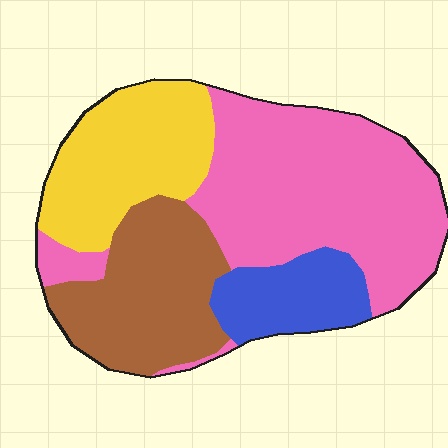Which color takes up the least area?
Blue, at roughly 10%.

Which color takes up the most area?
Pink, at roughly 45%.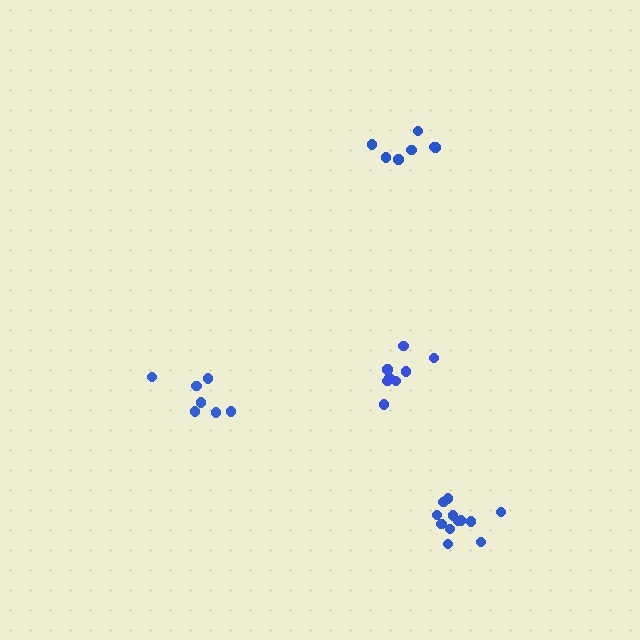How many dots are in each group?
Group 1: 7 dots, Group 2: 8 dots, Group 3: 7 dots, Group 4: 12 dots (34 total).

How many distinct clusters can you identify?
There are 4 distinct clusters.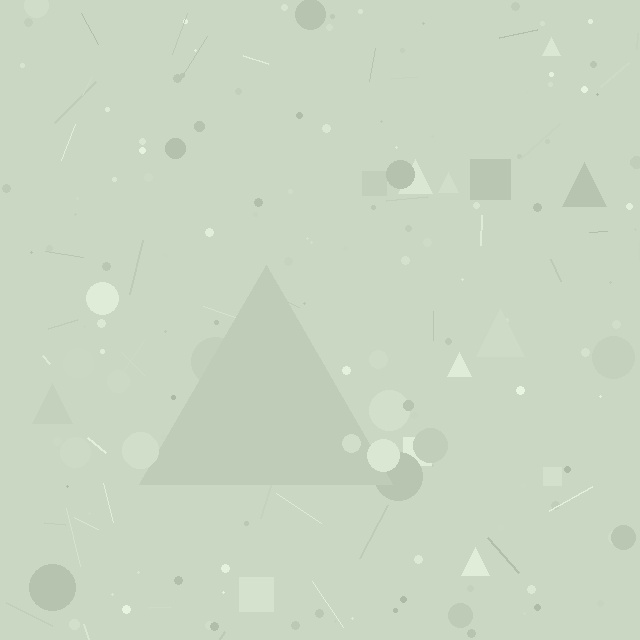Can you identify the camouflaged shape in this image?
The camouflaged shape is a triangle.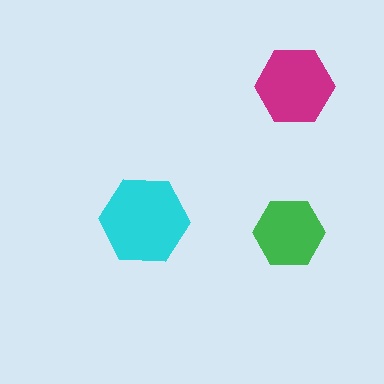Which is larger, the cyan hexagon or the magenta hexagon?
The cyan one.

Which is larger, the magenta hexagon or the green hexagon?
The magenta one.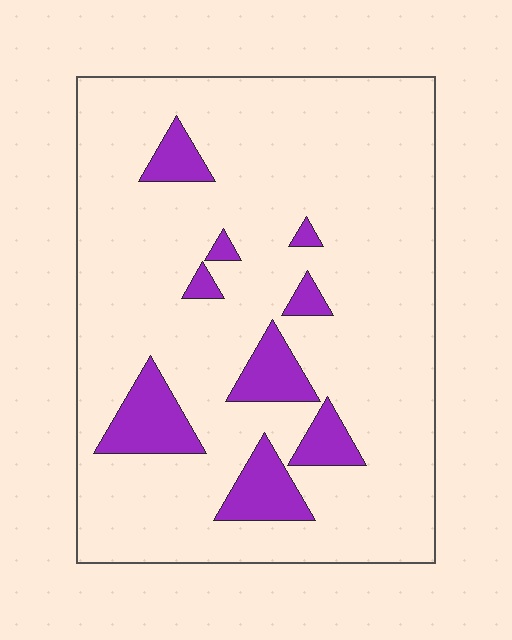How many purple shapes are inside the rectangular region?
9.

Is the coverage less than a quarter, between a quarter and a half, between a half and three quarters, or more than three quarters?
Less than a quarter.